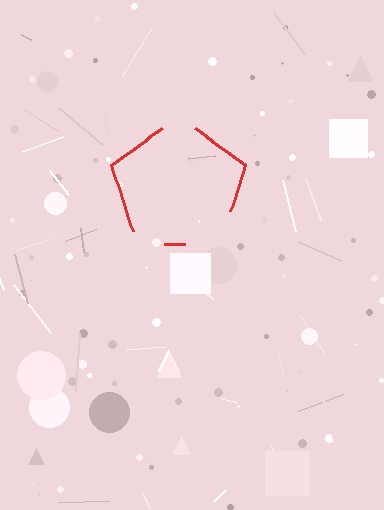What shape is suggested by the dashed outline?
The dashed outline suggests a pentagon.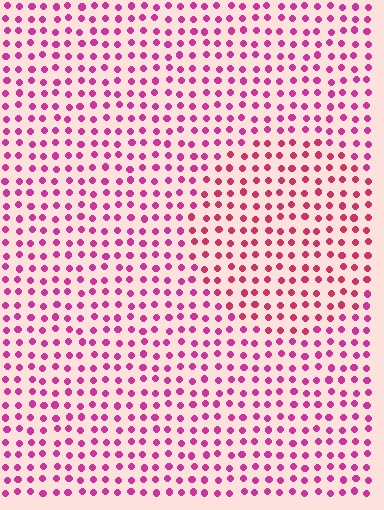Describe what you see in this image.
The image is filled with small magenta elements in a uniform arrangement. A circle-shaped region is visible where the elements are tinted to a slightly different hue, forming a subtle color boundary.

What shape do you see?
I see a circle.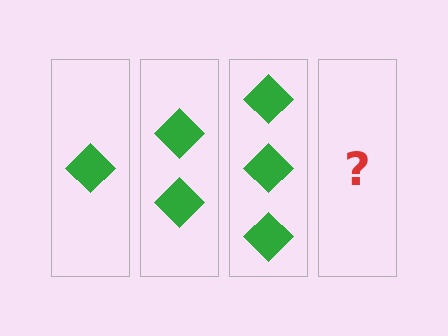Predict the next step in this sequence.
The next step is 4 diamonds.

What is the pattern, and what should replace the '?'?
The pattern is that each step adds one more diamond. The '?' should be 4 diamonds.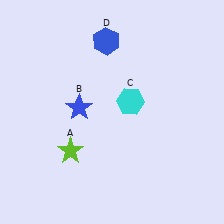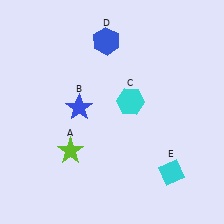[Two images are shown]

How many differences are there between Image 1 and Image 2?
There is 1 difference between the two images.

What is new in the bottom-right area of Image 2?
A cyan diamond (E) was added in the bottom-right area of Image 2.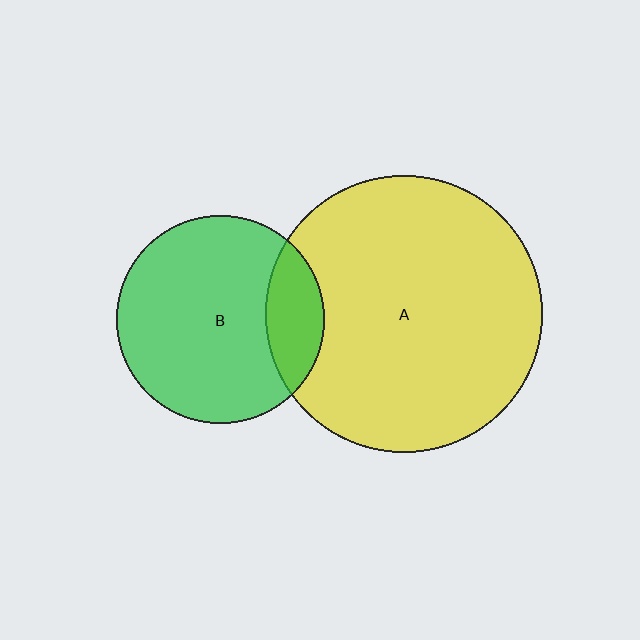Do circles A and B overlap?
Yes.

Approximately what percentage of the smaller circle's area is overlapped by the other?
Approximately 20%.